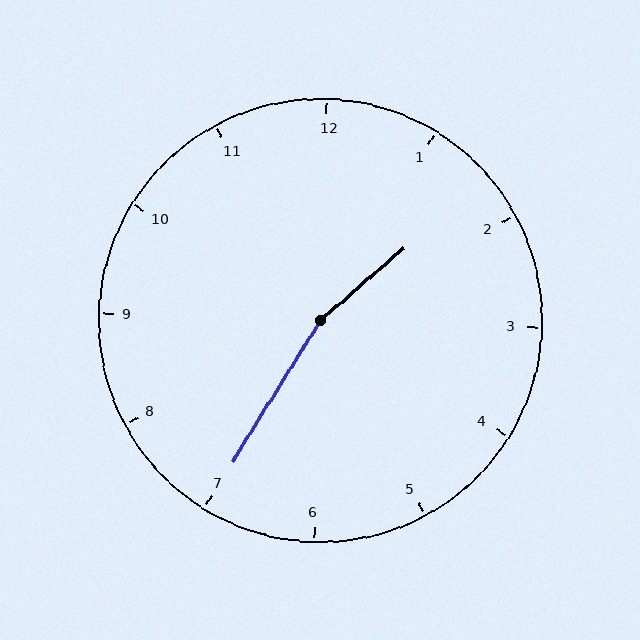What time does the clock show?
1:35.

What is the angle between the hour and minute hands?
Approximately 162 degrees.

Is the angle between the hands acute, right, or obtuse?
It is obtuse.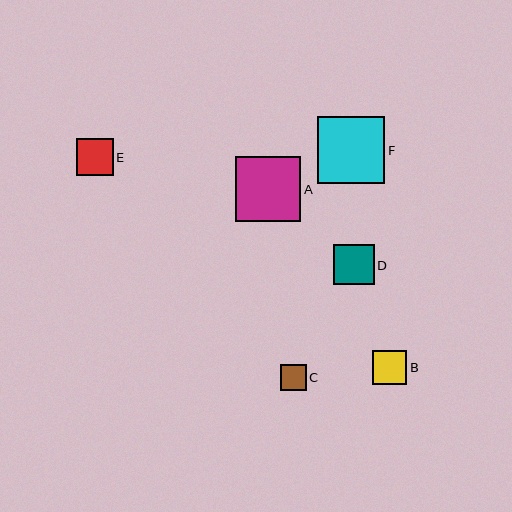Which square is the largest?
Square F is the largest with a size of approximately 67 pixels.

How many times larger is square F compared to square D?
Square F is approximately 1.6 times the size of square D.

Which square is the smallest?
Square C is the smallest with a size of approximately 26 pixels.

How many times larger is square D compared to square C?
Square D is approximately 1.6 times the size of square C.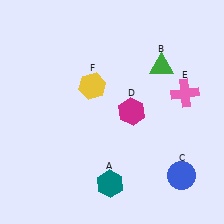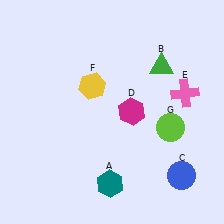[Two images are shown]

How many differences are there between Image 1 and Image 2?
There is 1 difference between the two images.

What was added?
A lime circle (G) was added in Image 2.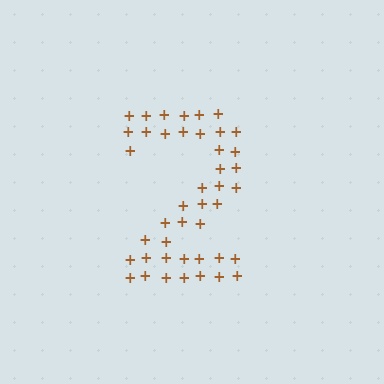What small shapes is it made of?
It is made of small plus signs.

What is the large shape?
The large shape is the digit 2.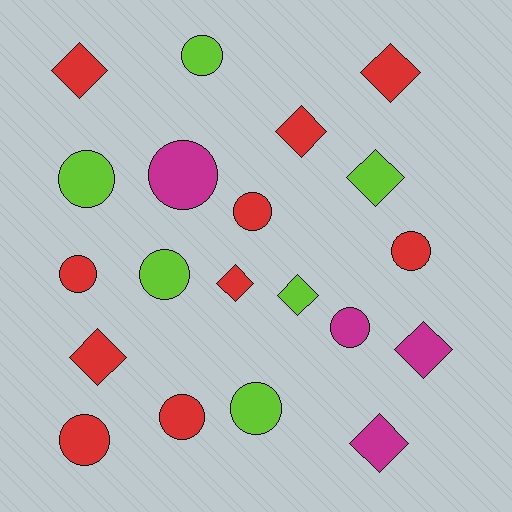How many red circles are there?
There are 5 red circles.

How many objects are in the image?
There are 20 objects.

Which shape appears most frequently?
Circle, with 11 objects.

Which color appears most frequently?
Red, with 10 objects.